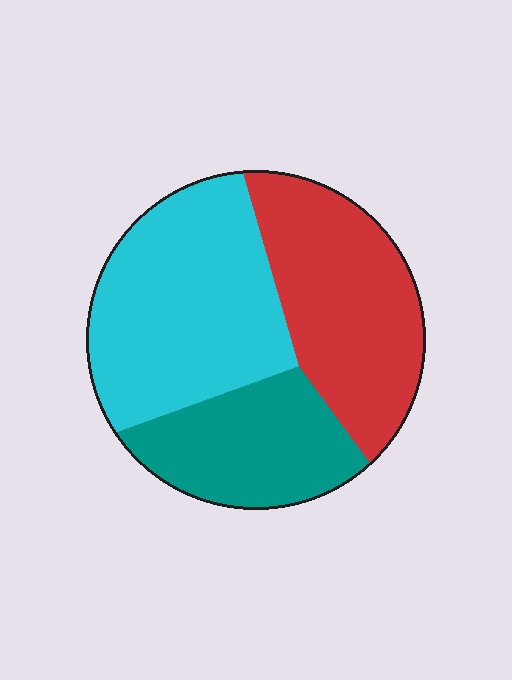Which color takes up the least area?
Teal, at roughly 25%.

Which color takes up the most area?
Cyan, at roughly 40%.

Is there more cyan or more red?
Cyan.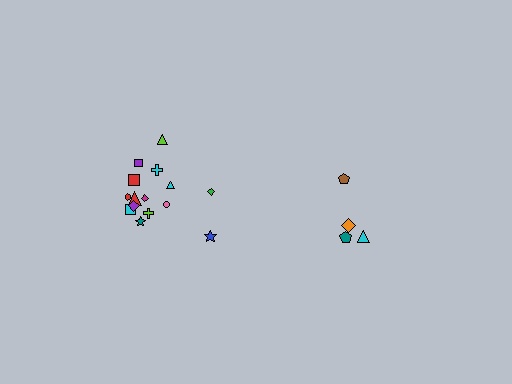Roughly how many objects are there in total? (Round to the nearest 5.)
Roughly 20 objects in total.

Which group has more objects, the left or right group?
The left group.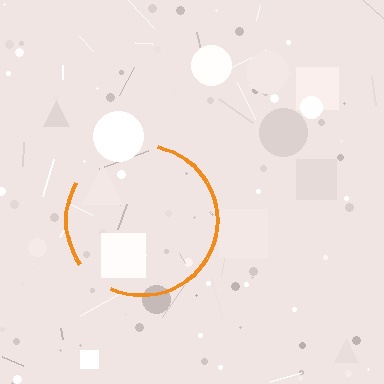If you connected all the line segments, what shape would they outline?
They would outline a circle.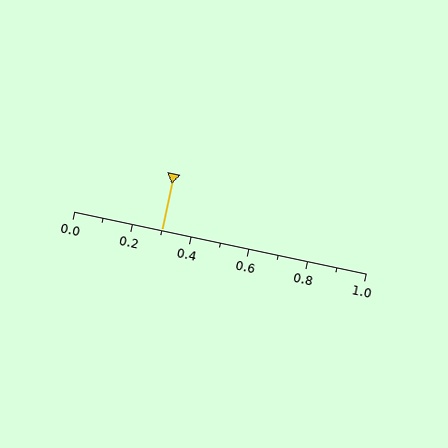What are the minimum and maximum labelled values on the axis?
The axis runs from 0.0 to 1.0.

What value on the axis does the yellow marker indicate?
The marker indicates approximately 0.3.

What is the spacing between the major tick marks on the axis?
The major ticks are spaced 0.2 apart.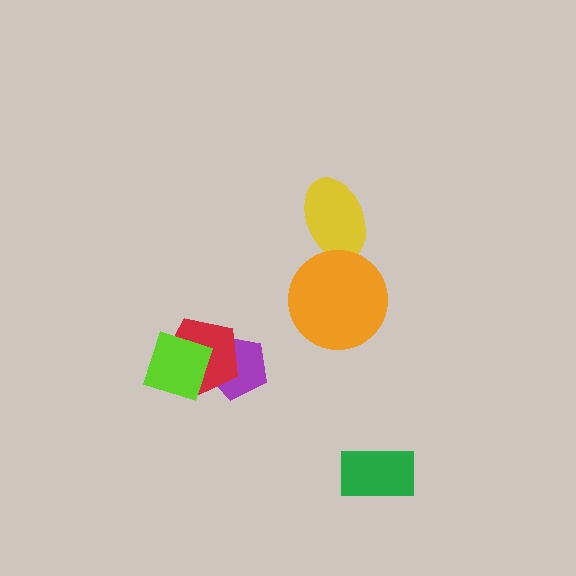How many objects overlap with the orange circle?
1 object overlaps with the orange circle.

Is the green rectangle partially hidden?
No, no other shape covers it.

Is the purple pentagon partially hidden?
Yes, it is partially covered by another shape.